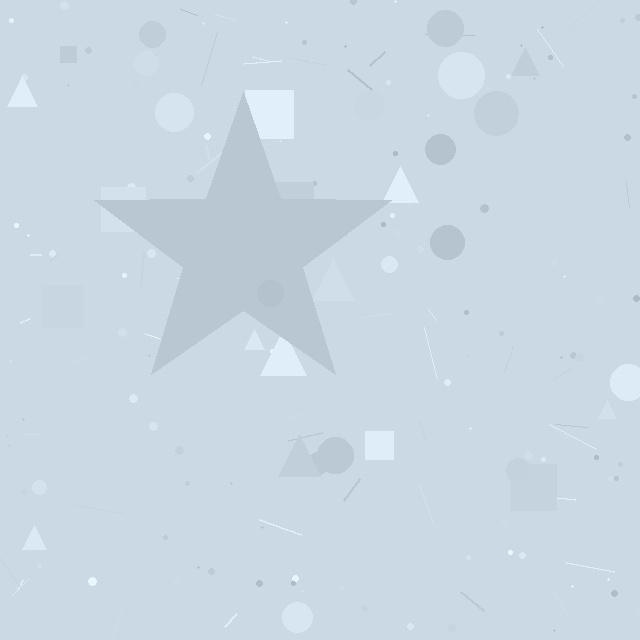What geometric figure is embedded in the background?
A star is embedded in the background.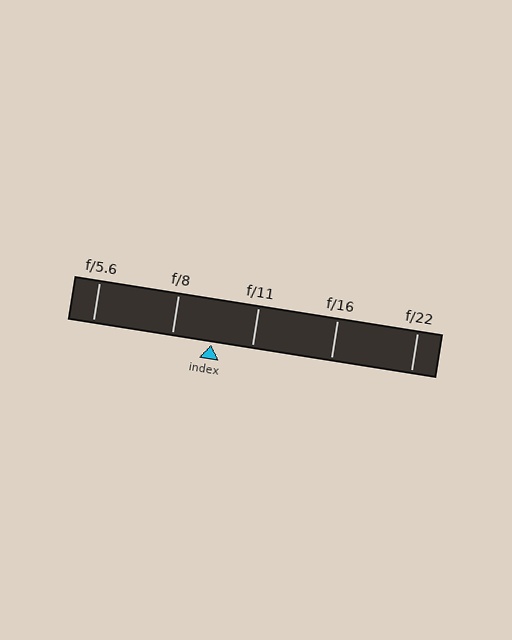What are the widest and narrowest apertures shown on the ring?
The widest aperture shown is f/5.6 and the narrowest is f/22.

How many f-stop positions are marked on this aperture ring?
There are 5 f-stop positions marked.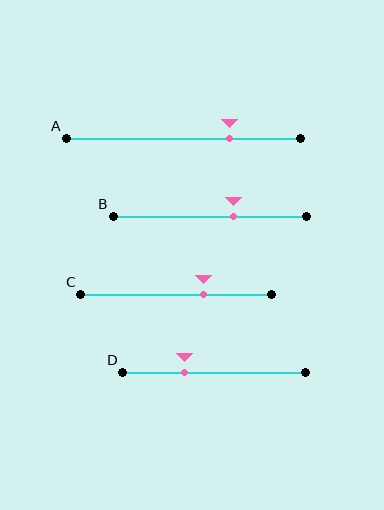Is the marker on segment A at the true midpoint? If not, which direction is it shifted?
No, the marker on segment A is shifted to the right by about 20% of the segment length.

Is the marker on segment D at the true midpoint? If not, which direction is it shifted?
No, the marker on segment D is shifted to the left by about 16% of the segment length.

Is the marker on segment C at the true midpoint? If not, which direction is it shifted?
No, the marker on segment C is shifted to the right by about 15% of the segment length.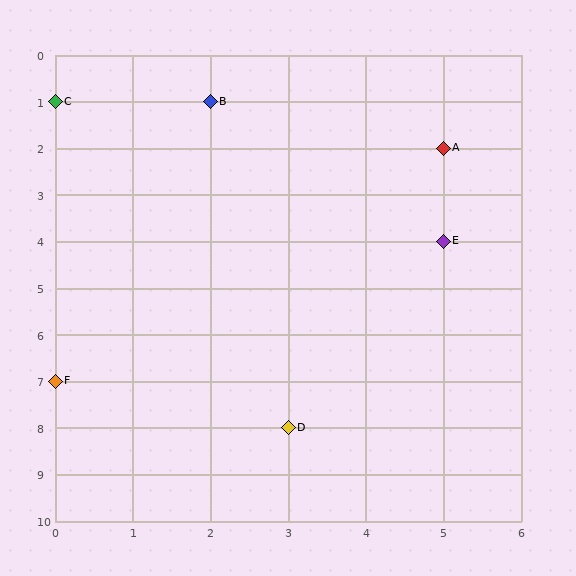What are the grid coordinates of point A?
Point A is at grid coordinates (5, 2).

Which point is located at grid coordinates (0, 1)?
Point C is at (0, 1).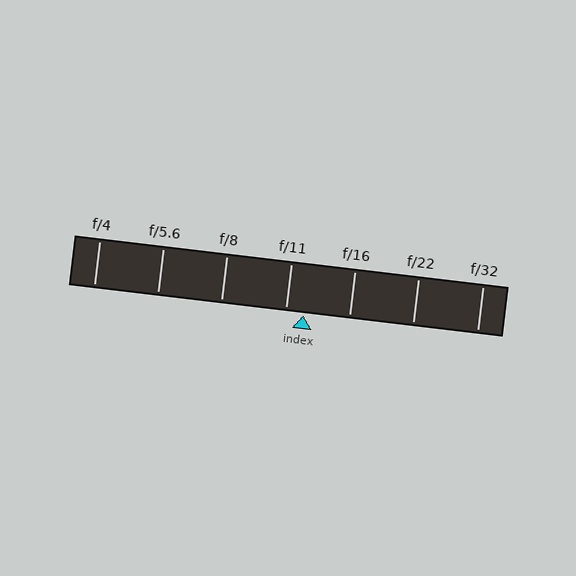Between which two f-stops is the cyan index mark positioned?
The index mark is between f/11 and f/16.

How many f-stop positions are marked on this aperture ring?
There are 7 f-stop positions marked.